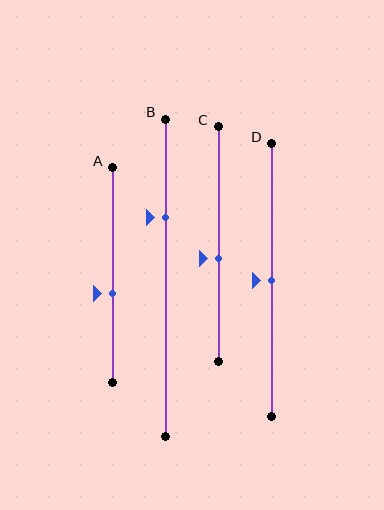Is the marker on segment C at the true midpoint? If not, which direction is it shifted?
No, the marker on segment C is shifted downward by about 6% of the segment length.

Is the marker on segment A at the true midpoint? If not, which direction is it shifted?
No, the marker on segment A is shifted downward by about 9% of the segment length.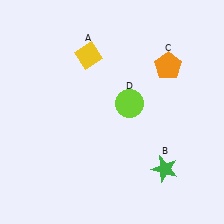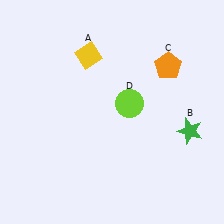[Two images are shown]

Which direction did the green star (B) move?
The green star (B) moved up.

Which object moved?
The green star (B) moved up.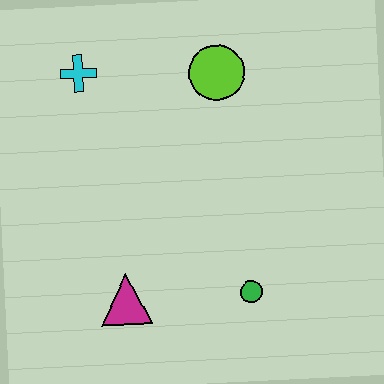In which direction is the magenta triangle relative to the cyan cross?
The magenta triangle is below the cyan cross.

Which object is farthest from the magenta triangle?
The lime circle is farthest from the magenta triangle.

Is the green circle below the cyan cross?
Yes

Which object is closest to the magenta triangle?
The green circle is closest to the magenta triangle.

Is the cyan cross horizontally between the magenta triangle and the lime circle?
No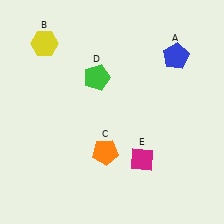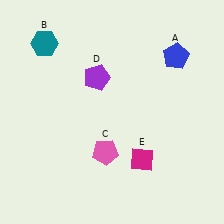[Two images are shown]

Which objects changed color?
B changed from yellow to teal. C changed from orange to pink. D changed from green to purple.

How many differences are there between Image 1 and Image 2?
There are 3 differences between the two images.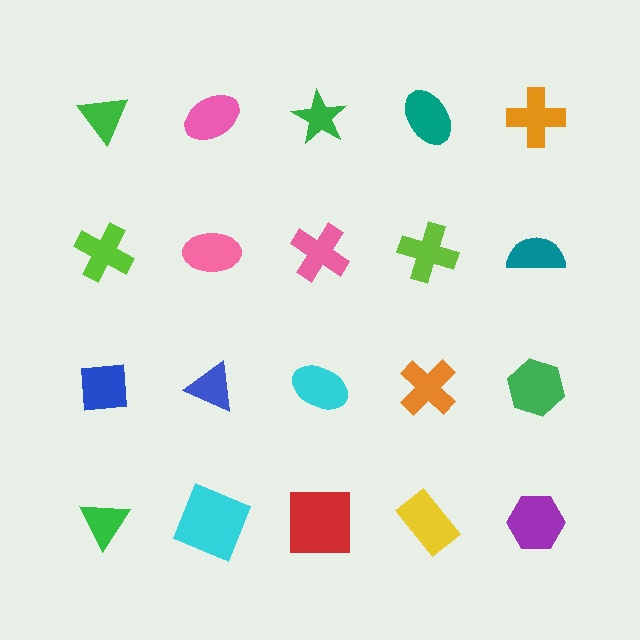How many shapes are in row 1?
5 shapes.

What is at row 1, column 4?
A teal ellipse.